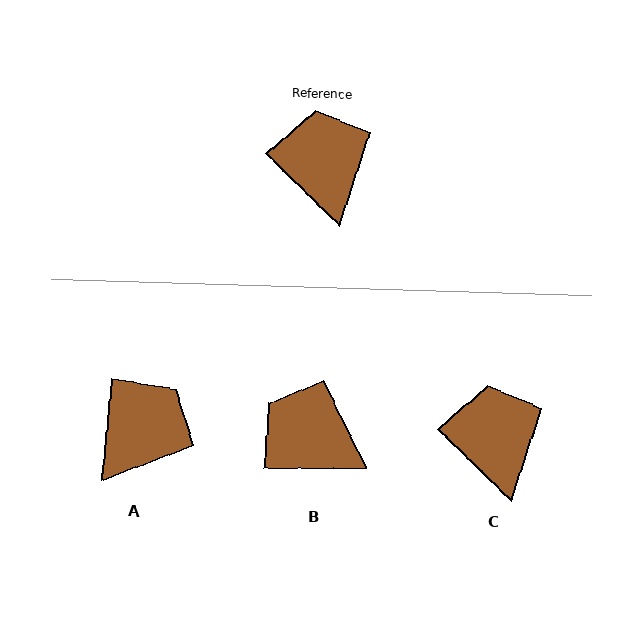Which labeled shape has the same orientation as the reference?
C.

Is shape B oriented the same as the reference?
No, it is off by about 44 degrees.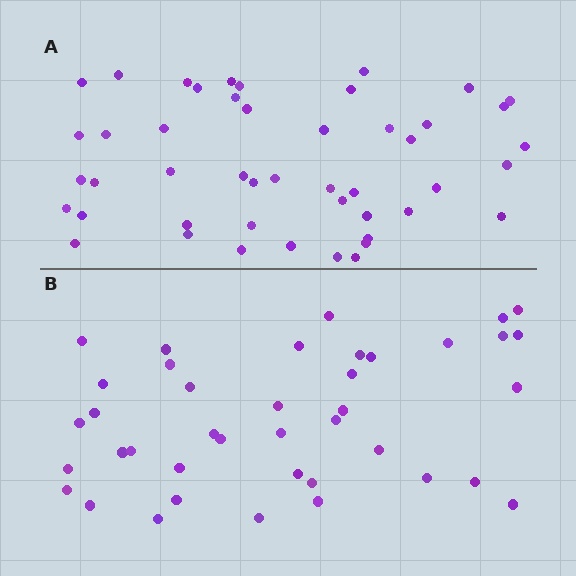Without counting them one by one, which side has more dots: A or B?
Region A (the top region) has more dots.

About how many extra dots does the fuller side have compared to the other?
Region A has roughly 8 or so more dots than region B.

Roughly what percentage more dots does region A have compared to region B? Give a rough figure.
About 20% more.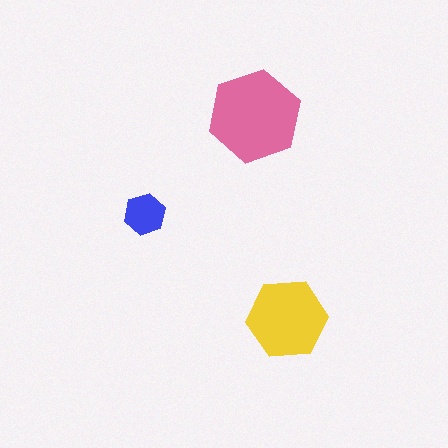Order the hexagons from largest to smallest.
the pink one, the yellow one, the blue one.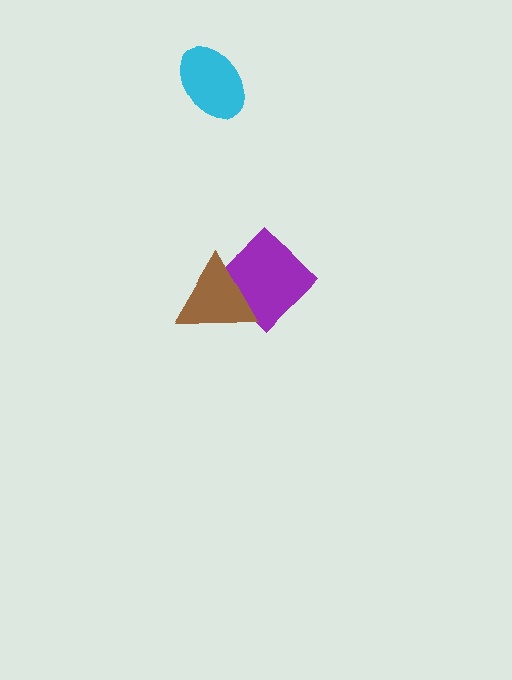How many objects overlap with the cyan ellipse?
0 objects overlap with the cyan ellipse.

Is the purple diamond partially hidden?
Yes, it is partially covered by another shape.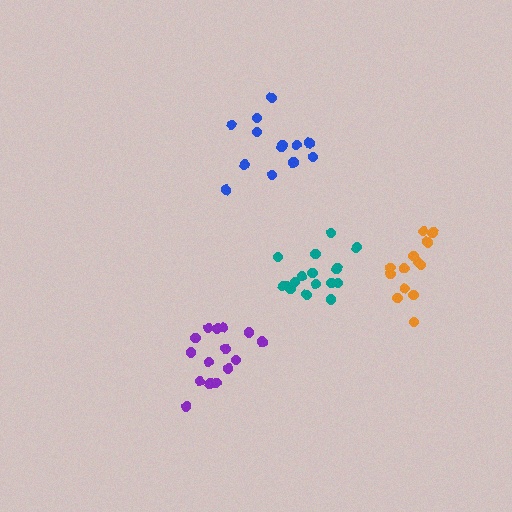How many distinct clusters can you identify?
There are 4 distinct clusters.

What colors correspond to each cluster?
The clusters are colored: blue, orange, purple, teal.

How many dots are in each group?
Group 1: 13 dots, Group 2: 13 dots, Group 3: 15 dots, Group 4: 16 dots (57 total).